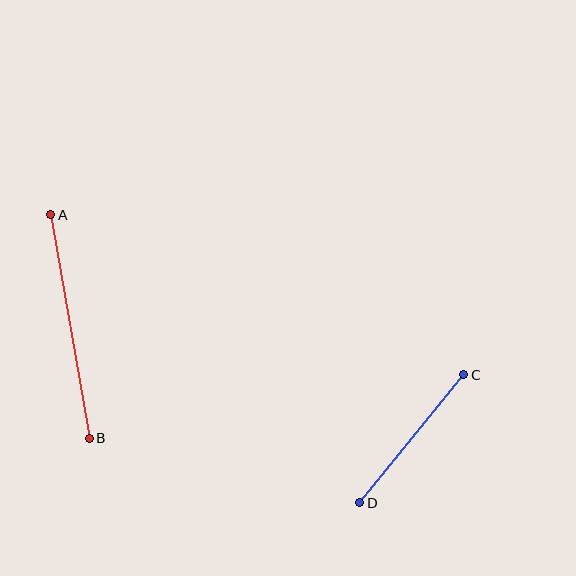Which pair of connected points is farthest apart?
Points A and B are farthest apart.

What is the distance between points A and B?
The distance is approximately 227 pixels.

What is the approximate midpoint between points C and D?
The midpoint is at approximately (412, 439) pixels.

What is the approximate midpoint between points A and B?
The midpoint is at approximately (70, 327) pixels.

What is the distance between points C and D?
The distance is approximately 165 pixels.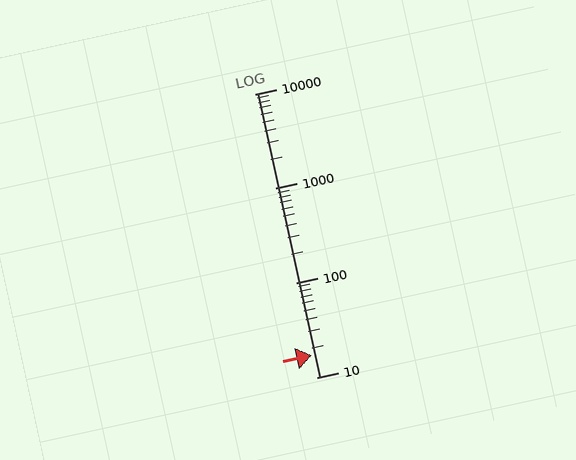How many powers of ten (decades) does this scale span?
The scale spans 3 decades, from 10 to 10000.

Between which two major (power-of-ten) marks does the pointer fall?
The pointer is between 10 and 100.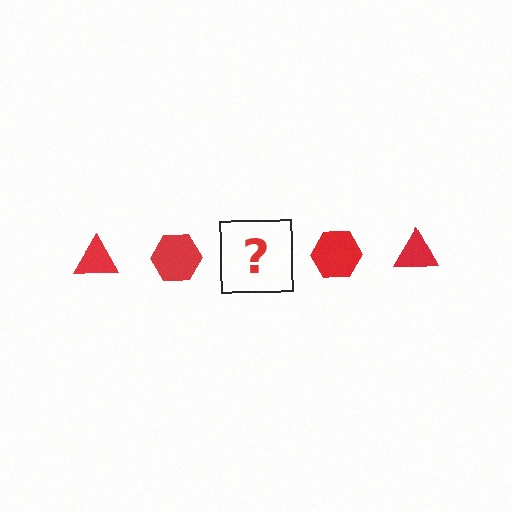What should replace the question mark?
The question mark should be replaced with a red triangle.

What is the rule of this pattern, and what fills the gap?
The rule is that the pattern cycles through triangle, hexagon shapes in red. The gap should be filled with a red triangle.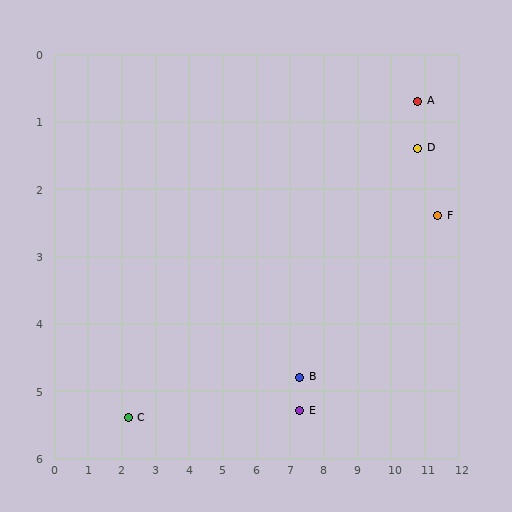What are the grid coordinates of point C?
Point C is at approximately (2.2, 5.4).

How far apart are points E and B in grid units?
Points E and B are about 0.5 grid units apart.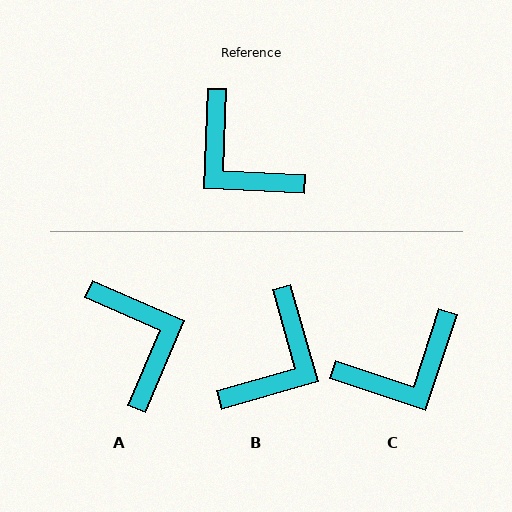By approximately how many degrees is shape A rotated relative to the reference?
Approximately 159 degrees counter-clockwise.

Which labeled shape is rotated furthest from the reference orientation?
A, about 159 degrees away.